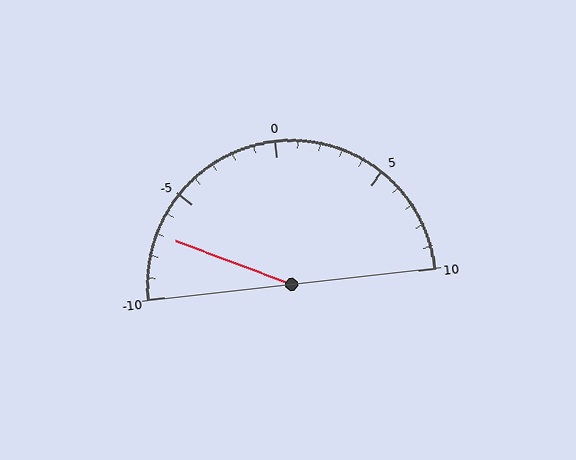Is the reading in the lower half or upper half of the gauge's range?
The reading is in the lower half of the range (-10 to 10).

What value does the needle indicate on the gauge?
The needle indicates approximately -7.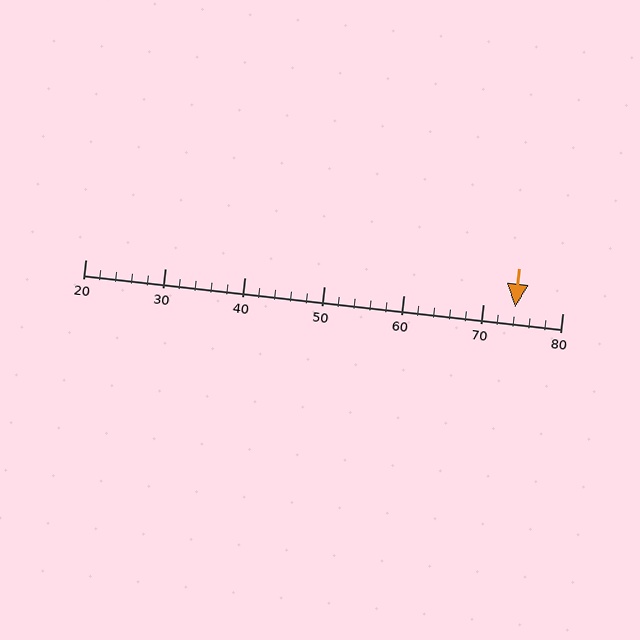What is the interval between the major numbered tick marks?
The major tick marks are spaced 10 units apart.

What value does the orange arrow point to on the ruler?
The orange arrow points to approximately 74.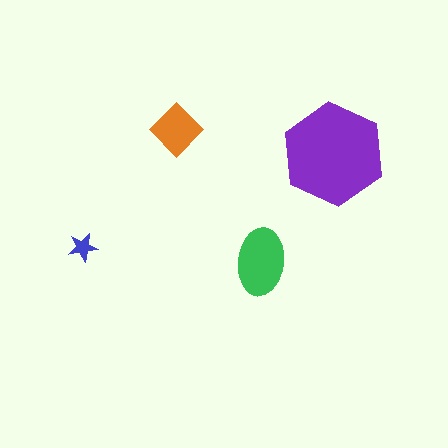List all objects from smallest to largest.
The blue star, the orange diamond, the green ellipse, the purple hexagon.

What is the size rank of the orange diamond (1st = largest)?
3rd.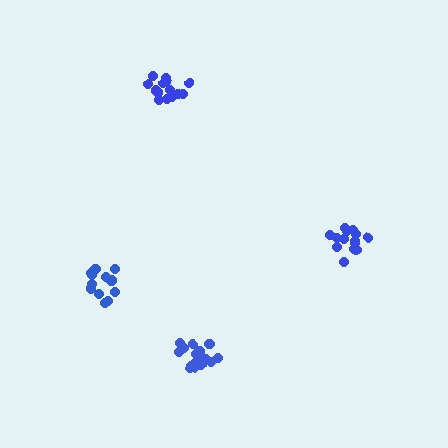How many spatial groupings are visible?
There are 4 spatial groupings.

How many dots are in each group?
Group 1: 12 dots, Group 2: 14 dots, Group 3: 14 dots, Group 4: 18 dots (58 total).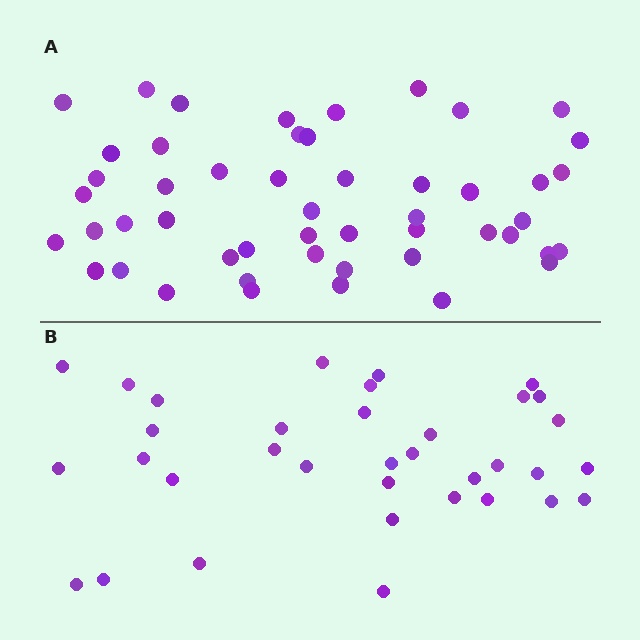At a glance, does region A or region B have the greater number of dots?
Region A (the top region) has more dots.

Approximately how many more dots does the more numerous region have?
Region A has approximately 15 more dots than region B.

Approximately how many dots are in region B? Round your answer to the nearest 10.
About 40 dots. (The exact count is 35, which rounds to 40.)